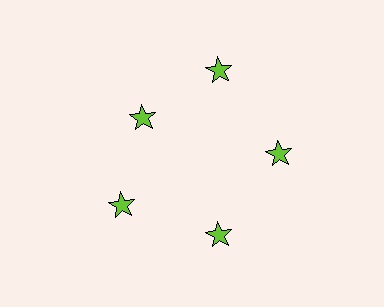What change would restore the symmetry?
The symmetry would be restored by moving it outward, back onto the ring so that all 5 stars sit at equal angles and equal distance from the center.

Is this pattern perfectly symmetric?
No. The 5 lime stars are arranged in a ring, but one element near the 10 o'clock position is pulled inward toward the center, breaking the 5-fold rotational symmetry.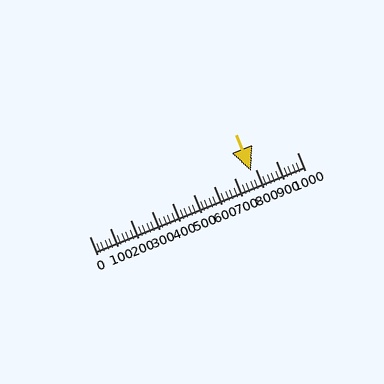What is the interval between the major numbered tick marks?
The major tick marks are spaced 100 units apart.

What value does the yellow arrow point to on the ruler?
The yellow arrow points to approximately 780.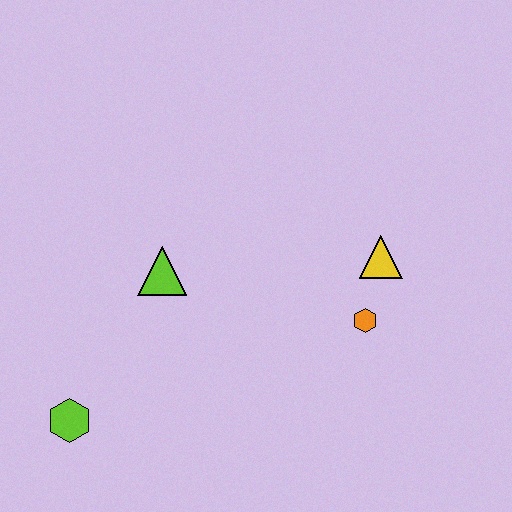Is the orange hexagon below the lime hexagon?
No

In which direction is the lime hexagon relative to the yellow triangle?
The lime hexagon is to the left of the yellow triangle.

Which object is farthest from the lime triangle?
The yellow triangle is farthest from the lime triangle.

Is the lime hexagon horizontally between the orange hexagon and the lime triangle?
No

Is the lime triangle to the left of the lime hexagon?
No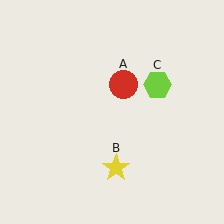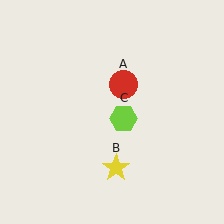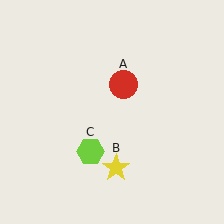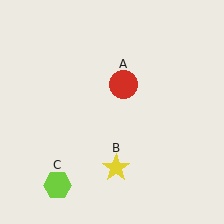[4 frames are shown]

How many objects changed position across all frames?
1 object changed position: lime hexagon (object C).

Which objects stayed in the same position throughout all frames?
Red circle (object A) and yellow star (object B) remained stationary.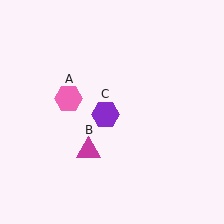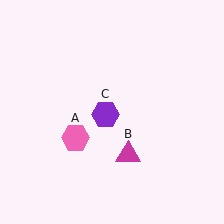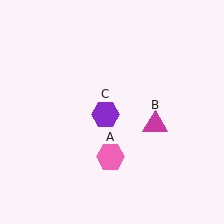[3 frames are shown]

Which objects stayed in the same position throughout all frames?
Purple hexagon (object C) remained stationary.